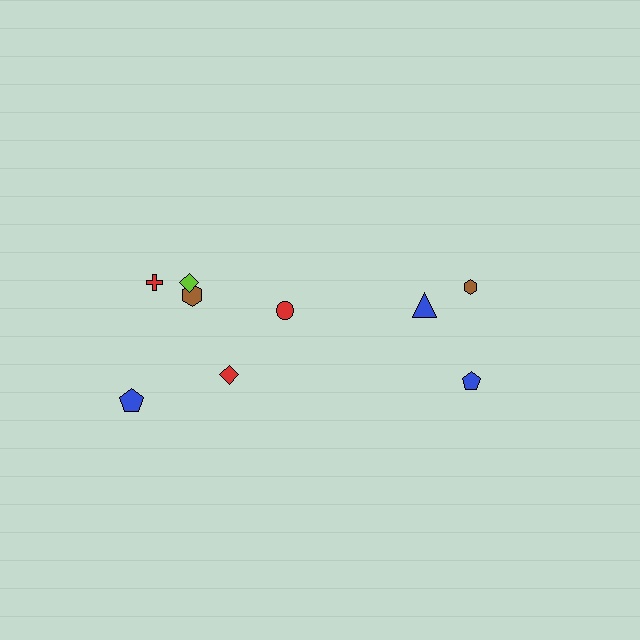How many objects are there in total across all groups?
There are 9 objects.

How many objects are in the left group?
There are 6 objects.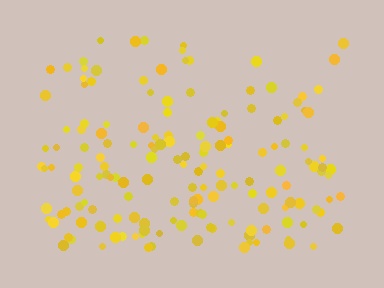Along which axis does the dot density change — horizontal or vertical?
Vertical.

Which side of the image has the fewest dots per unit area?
The top.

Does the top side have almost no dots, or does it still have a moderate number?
Still a moderate number, just noticeably fewer than the bottom.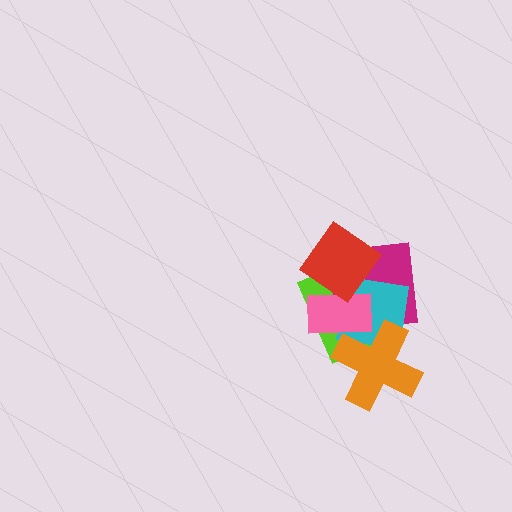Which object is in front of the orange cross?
The pink rectangle is in front of the orange cross.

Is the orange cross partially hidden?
Yes, it is partially covered by another shape.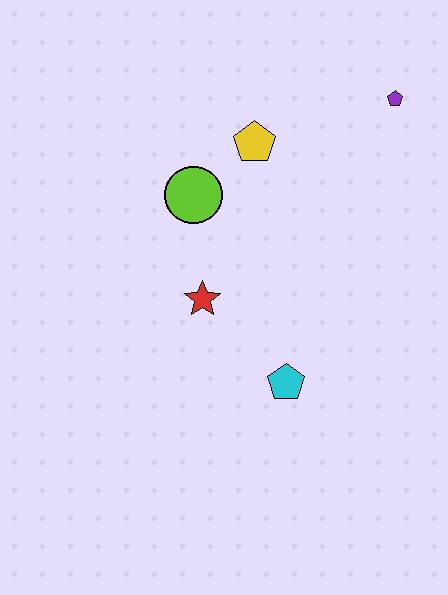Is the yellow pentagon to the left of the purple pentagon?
Yes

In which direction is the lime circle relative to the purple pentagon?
The lime circle is to the left of the purple pentagon.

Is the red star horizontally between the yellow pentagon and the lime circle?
Yes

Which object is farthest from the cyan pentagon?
The purple pentagon is farthest from the cyan pentagon.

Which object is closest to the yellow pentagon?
The lime circle is closest to the yellow pentagon.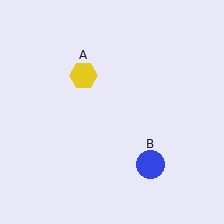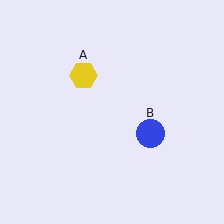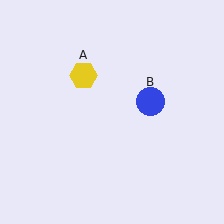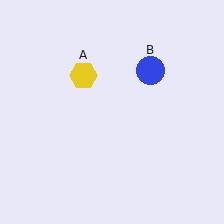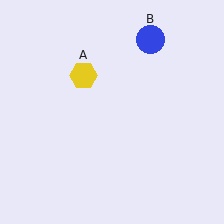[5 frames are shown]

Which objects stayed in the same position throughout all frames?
Yellow hexagon (object A) remained stationary.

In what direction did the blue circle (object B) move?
The blue circle (object B) moved up.